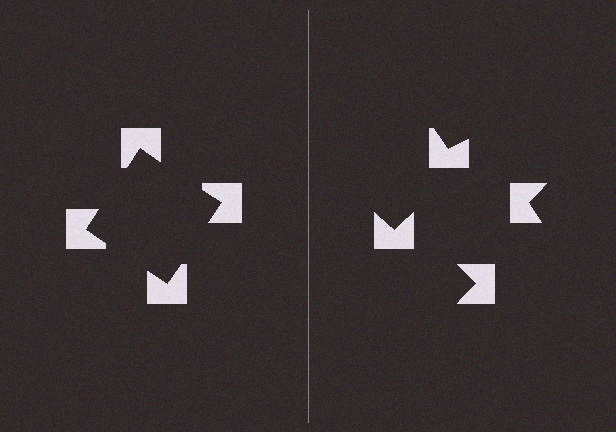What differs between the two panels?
The notched squares are positioned identically on both sides; only the wedge orientations differ. On the left they align to a square; on the right they are misaligned.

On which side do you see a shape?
An illusory square appears on the left side. On the right side the wedge cuts are rotated, so no coherent shape forms.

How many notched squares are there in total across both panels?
8 — 4 on each side.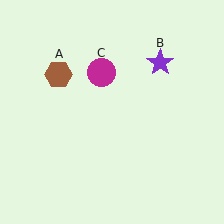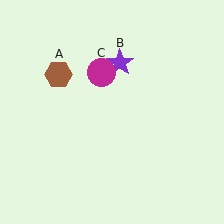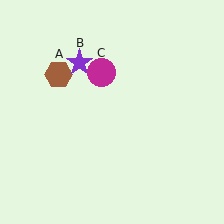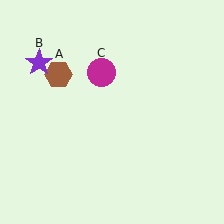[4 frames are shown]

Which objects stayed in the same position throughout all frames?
Brown hexagon (object A) and magenta circle (object C) remained stationary.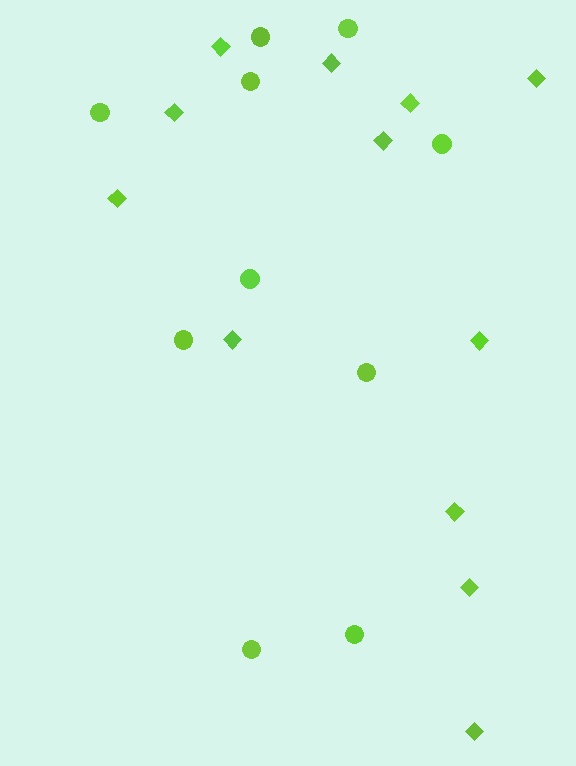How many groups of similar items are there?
There are 2 groups: one group of diamonds (12) and one group of circles (10).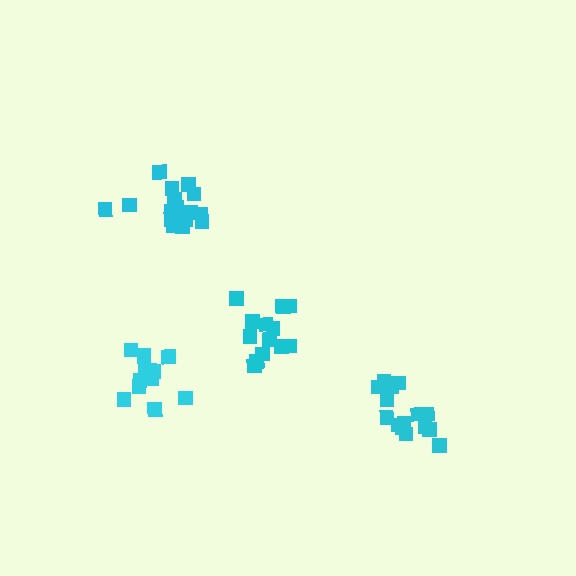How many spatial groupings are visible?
There are 4 spatial groupings.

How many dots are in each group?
Group 1: 16 dots, Group 2: 16 dots, Group 3: 15 dots, Group 4: 13 dots (60 total).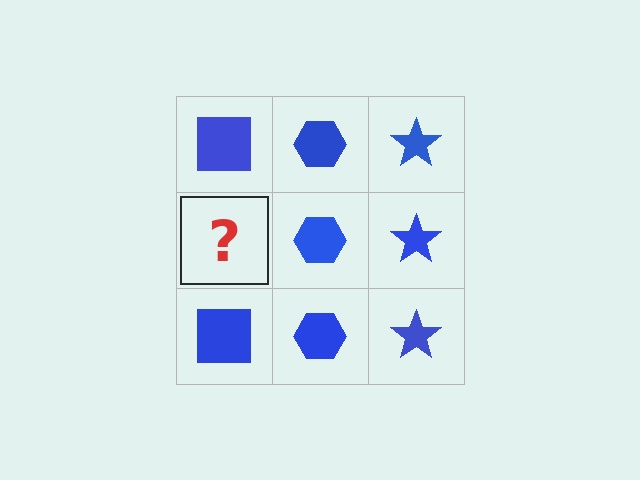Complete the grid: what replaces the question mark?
The question mark should be replaced with a blue square.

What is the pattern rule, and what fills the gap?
The rule is that each column has a consistent shape. The gap should be filled with a blue square.